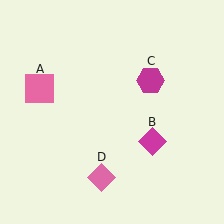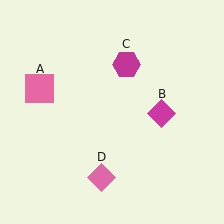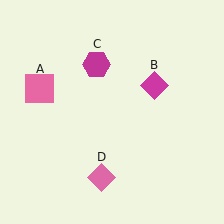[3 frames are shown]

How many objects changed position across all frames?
2 objects changed position: magenta diamond (object B), magenta hexagon (object C).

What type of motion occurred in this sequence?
The magenta diamond (object B), magenta hexagon (object C) rotated counterclockwise around the center of the scene.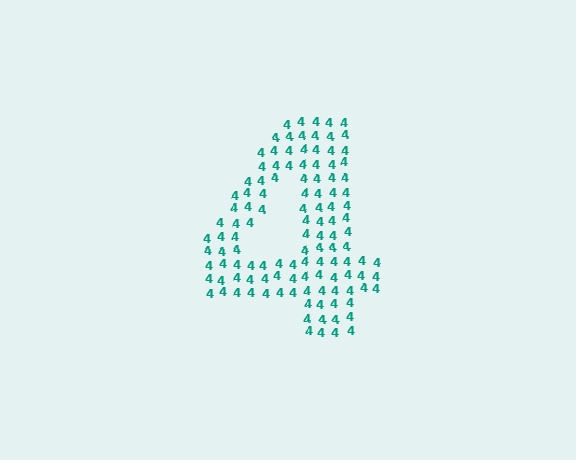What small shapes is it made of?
It is made of small digit 4's.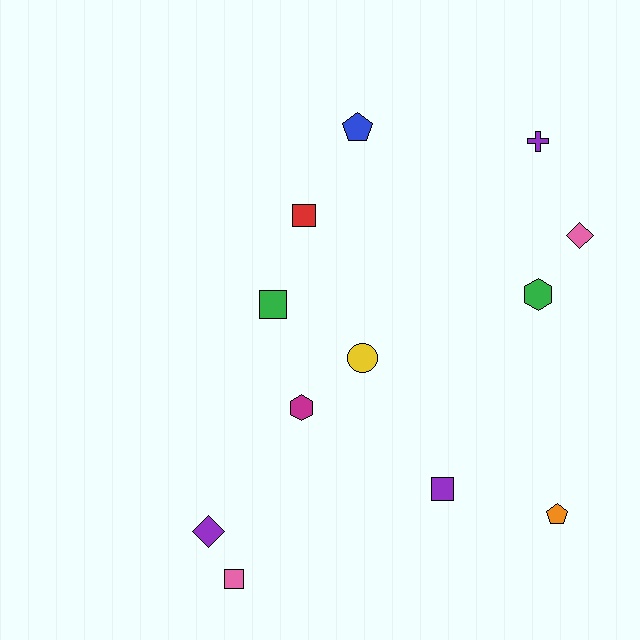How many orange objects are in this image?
There is 1 orange object.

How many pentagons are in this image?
There are 2 pentagons.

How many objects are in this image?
There are 12 objects.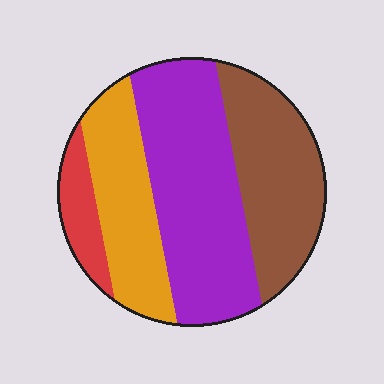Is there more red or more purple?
Purple.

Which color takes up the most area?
Purple, at roughly 40%.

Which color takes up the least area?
Red, at roughly 10%.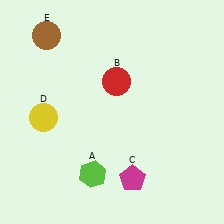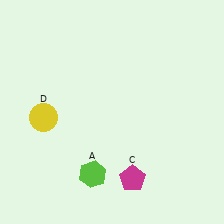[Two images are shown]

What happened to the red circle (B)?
The red circle (B) was removed in Image 2. It was in the top-right area of Image 1.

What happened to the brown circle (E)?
The brown circle (E) was removed in Image 2. It was in the top-left area of Image 1.